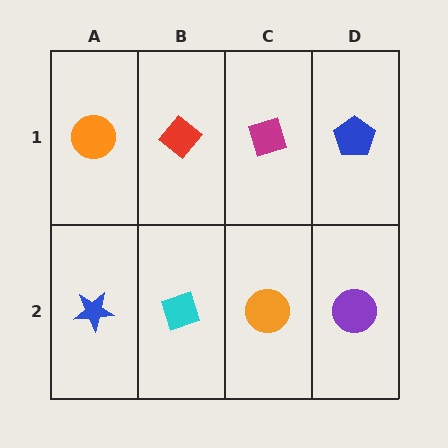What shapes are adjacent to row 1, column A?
A blue star (row 2, column A), a red diamond (row 1, column B).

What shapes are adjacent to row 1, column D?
A purple circle (row 2, column D), a magenta diamond (row 1, column C).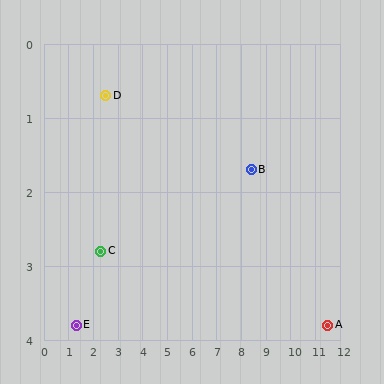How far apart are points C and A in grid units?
Points C and A are about 9.3 grid units apart.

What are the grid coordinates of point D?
Point D is at approximately (2.5, 0.7).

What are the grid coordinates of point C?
Point C is at approximately (2.3, 2.8).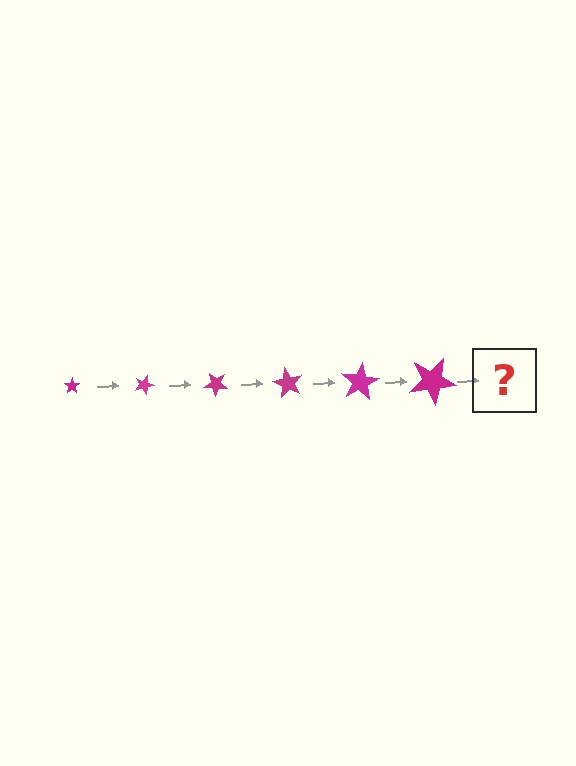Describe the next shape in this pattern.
It should be a star, larger than the previous one and rotated 120 degrees from the start.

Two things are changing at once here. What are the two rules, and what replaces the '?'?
The two rules are that the star grows larger each step and it rotates 20 degrees each step. The '?' should be a star, larger than the previous one and rotated 120 degrees from the start.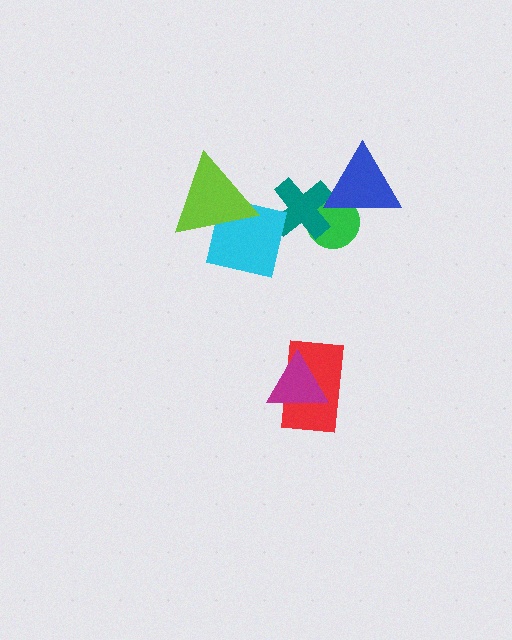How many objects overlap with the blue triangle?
2 objects overlap with the blue triangle.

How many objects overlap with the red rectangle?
1 object overlaps with the red rectangle.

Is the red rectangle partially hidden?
Yes, it is partially covered by another shape.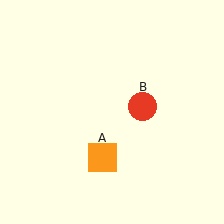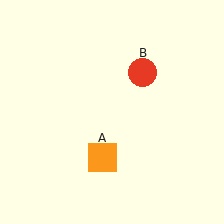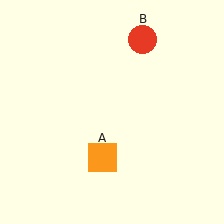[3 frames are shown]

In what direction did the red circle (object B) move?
The red circle (object B) moved up.